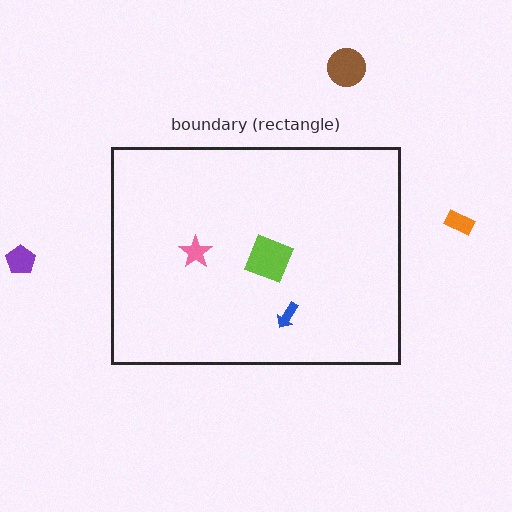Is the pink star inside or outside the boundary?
Inside.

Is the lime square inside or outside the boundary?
Inside.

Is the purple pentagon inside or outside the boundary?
Outside.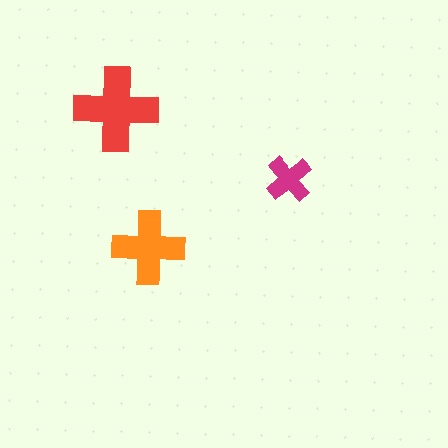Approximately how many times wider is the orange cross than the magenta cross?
About 1.5 times wider.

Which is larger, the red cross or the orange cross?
The red one.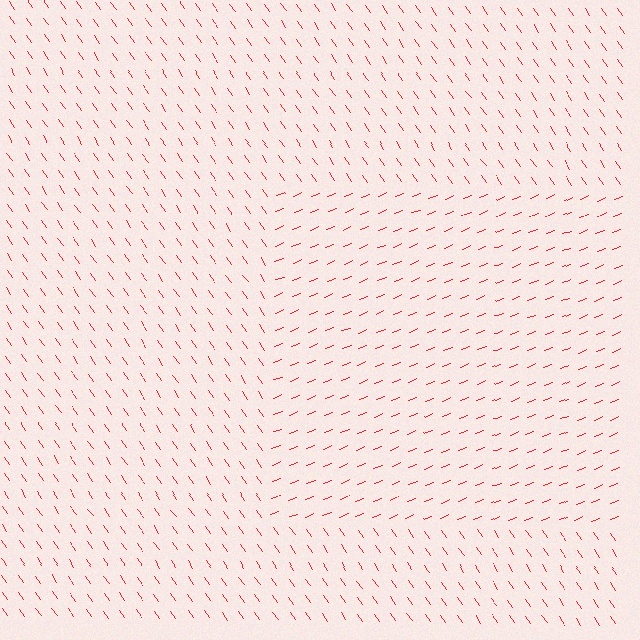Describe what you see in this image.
The image is filled with small red line segments. A rectangle region in the image has lines oriented differently from the surrounding lines, creating a visible texture boundary.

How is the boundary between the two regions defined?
The boundary is defined purely by a change in line orientation (approximately 77 degrees difference). All lines are the same color and thickness.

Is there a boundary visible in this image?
Yes, there is a texture boundary formed by a change in line orientation.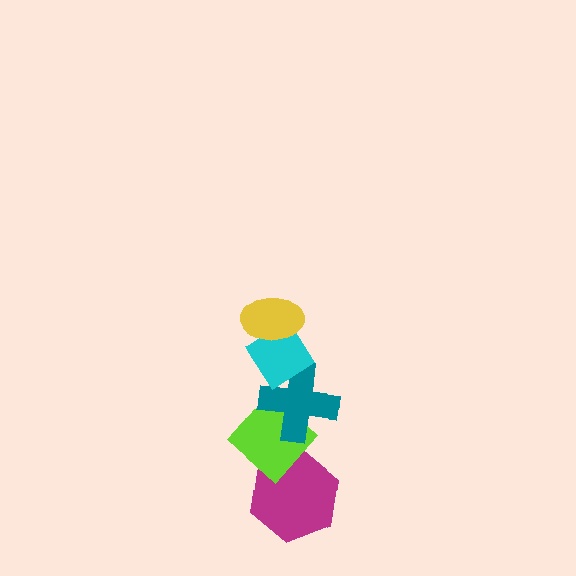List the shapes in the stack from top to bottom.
From top to bottom: the yellow ellipse, the cyan diamond, the teal cross, the lime diamond, the magenta hexagon.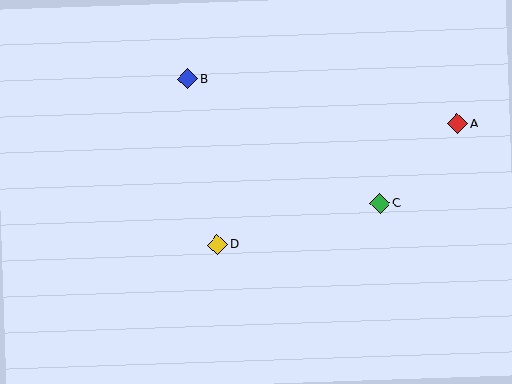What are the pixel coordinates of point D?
Point D is at (217, 245).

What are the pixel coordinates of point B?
Point B is at (188, 79).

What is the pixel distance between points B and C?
The distance between B and C is 229 pixels.